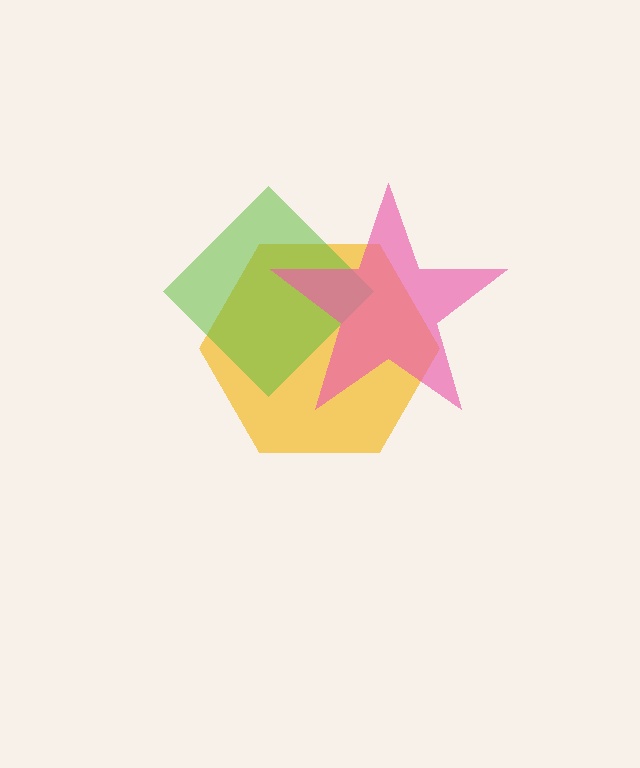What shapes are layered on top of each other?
The layered shapes are: a yellow hexagon, a lime diamond, a pink star.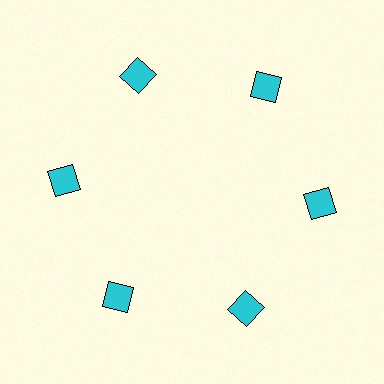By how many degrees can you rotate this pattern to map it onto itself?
The pattern maps onto itself every 60 degrees of rotation.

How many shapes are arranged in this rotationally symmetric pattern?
There are 6 shapes, arranged in 6 groups of 1.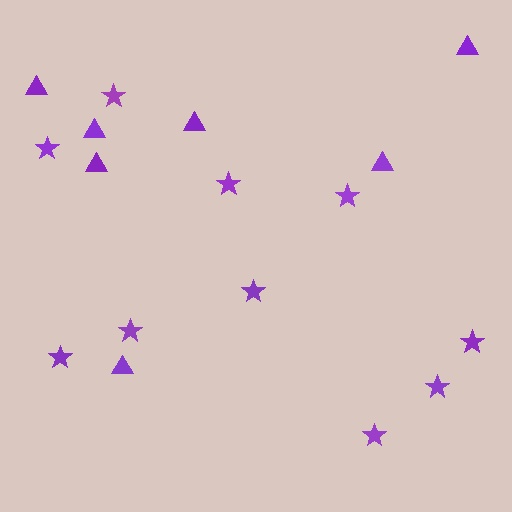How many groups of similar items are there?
There are 2 groups: one group of stars (10) and one group of triangles (7).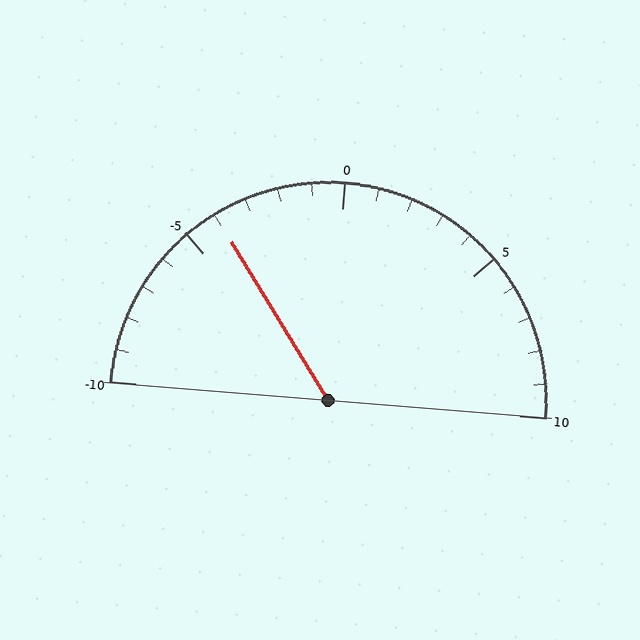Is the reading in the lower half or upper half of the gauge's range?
The reading is in the lower half of the range (-10 to 10).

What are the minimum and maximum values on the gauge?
The gauge ranges from -10 to 10.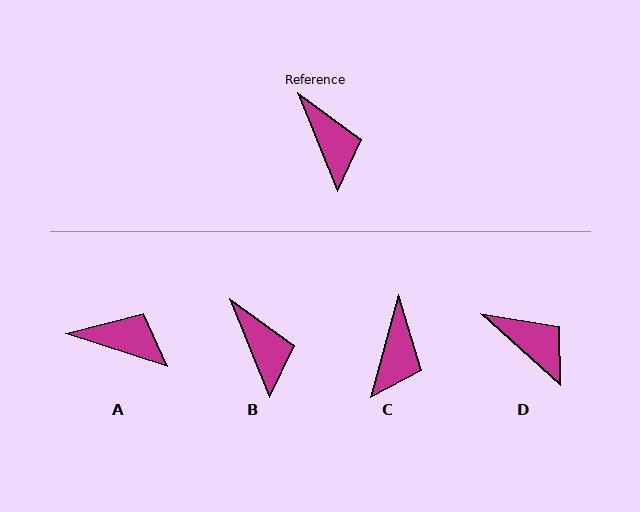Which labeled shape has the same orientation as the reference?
B.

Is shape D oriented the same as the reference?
No, it is off by about 26 degrees.